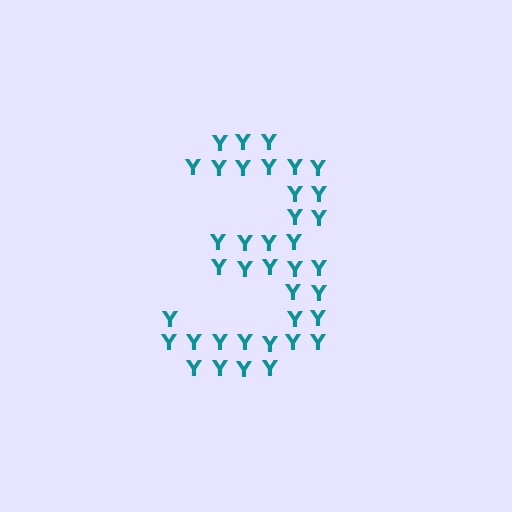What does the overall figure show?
The overall figure shows the digit 3.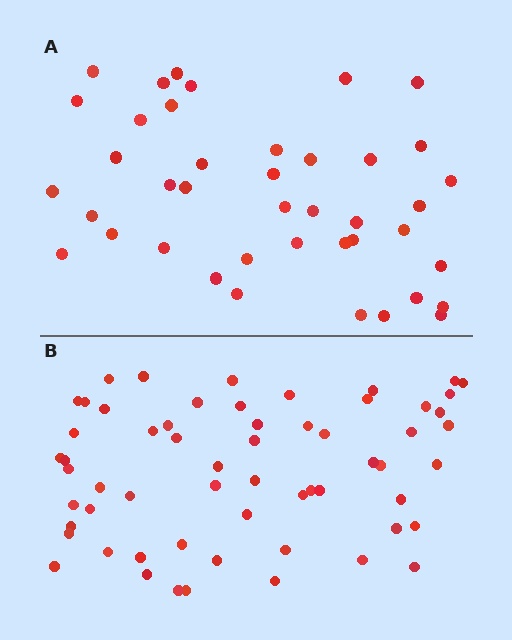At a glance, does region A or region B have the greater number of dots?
Region B (the bottom region) has more dots.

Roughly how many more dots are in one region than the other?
Region B has approximately 20 more dots than region A.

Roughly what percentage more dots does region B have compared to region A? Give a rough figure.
About 45% more.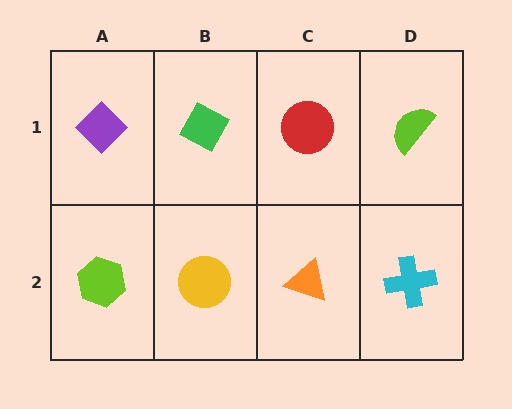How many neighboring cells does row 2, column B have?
3.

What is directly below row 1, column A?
A lime hexagon.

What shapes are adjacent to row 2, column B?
A green diamond (row 1, column B), a lime hexagon (row 2, column A), an orange triangle (row 2, column C).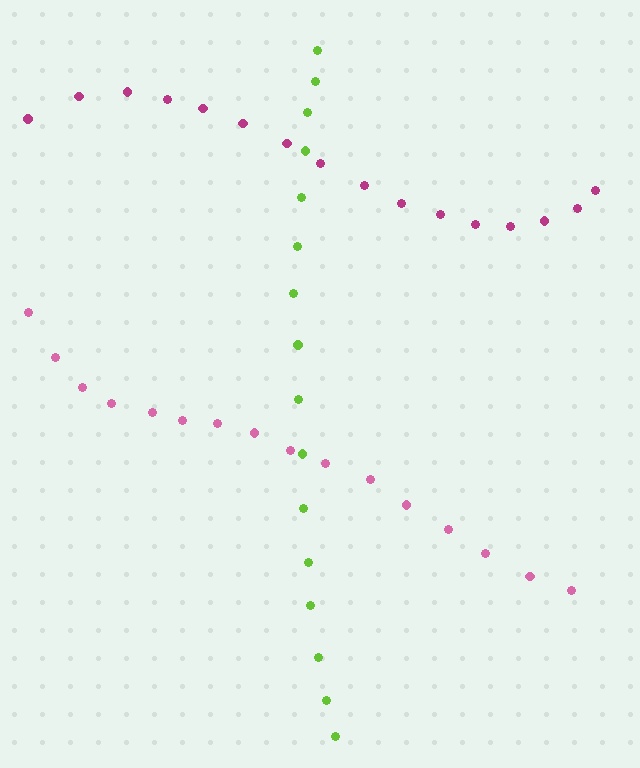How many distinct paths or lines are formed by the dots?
There are 3 distinct paths.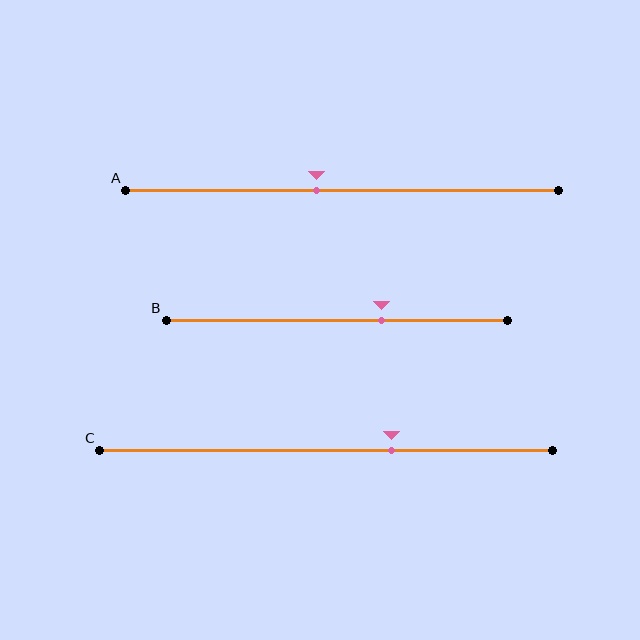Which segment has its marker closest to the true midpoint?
Segment A has its marker closest to the true midpoint.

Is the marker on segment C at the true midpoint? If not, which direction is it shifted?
No, the marker on segment C is shifted to the right by about 14% of the segment length.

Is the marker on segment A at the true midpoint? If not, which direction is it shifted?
No, the marker on segment A is shifted to the left by about 6% of the segment length.